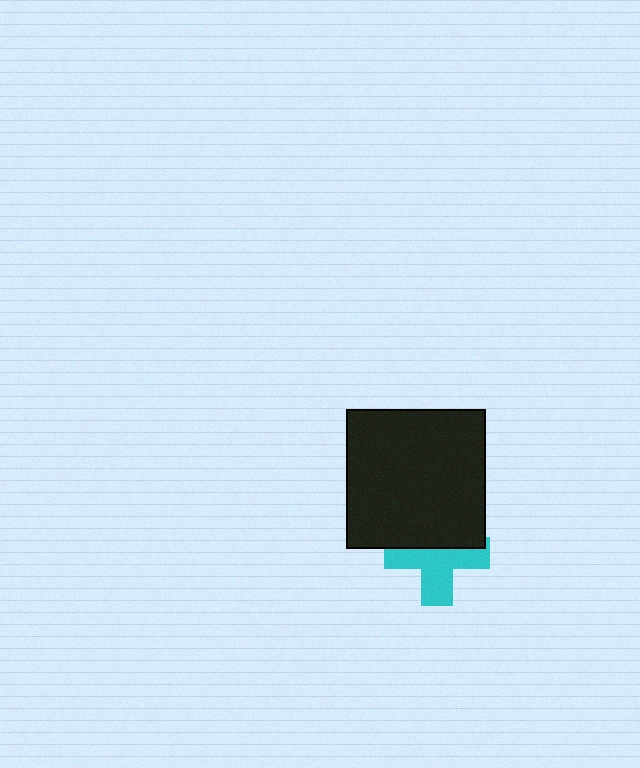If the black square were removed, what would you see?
You would see the complete cyan cross.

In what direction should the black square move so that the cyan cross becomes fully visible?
The black square should move up. That is the shortest direction to clear the overlap and leave the cyan cross fully visible.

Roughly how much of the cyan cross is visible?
About half of it is visible (roughly 58%).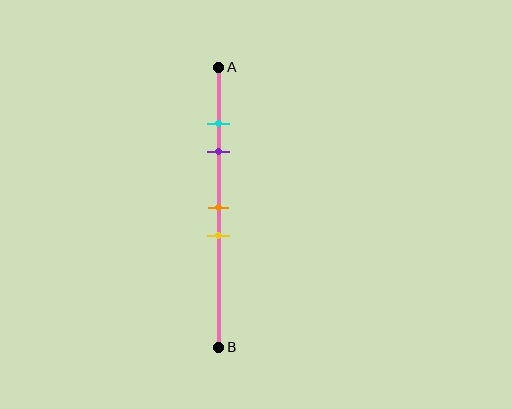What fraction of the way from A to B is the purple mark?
The purple mark is approximately 30% (0.3) of the way from A to B.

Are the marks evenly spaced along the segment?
No, the marks are not evenly spaced.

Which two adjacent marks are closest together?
The cyan and purple marks are the closest adjacent pair.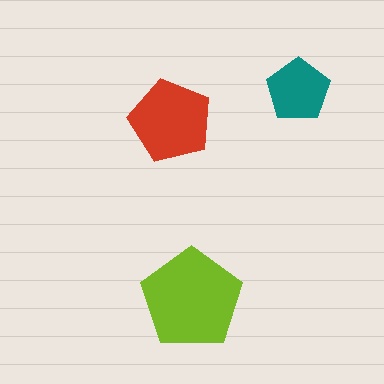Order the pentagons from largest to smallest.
the lime one, the red one, the teal one.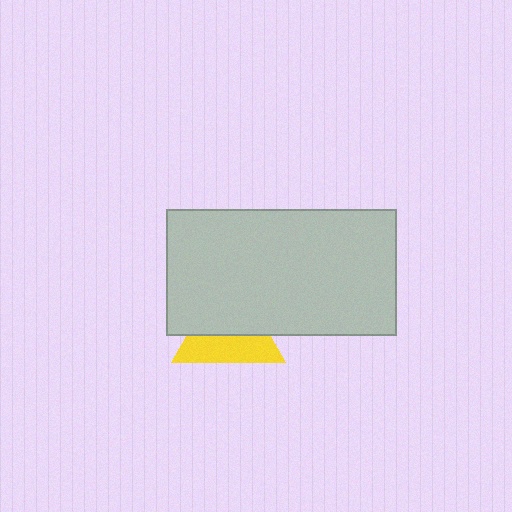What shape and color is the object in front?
The object in front is a light gray rectangle.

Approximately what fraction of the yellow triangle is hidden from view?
Roughly 52% of the yellow triangle is hidden behind the light gray rectangle.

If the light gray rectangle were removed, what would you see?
You would see the complete yellow triangle.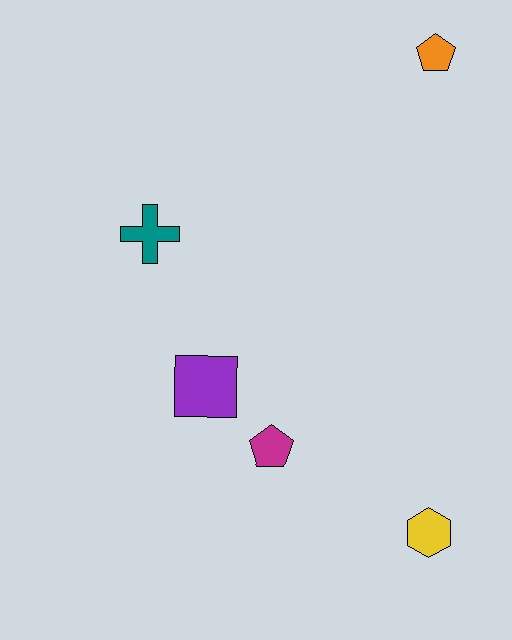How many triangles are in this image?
There are no triangles.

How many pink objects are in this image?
There are no pink objects.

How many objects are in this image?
There are 5 objects.